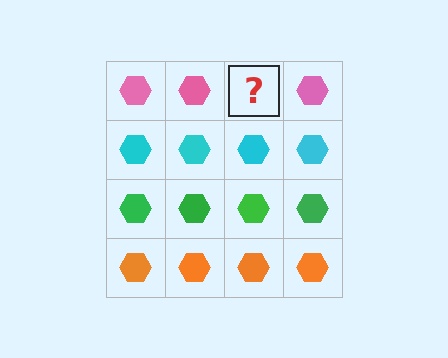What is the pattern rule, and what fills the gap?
The rule is that each row has a consistent color. The gap should be filled with a pink hexagon.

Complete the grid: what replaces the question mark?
The question mark should be replaced with a pink hexagon.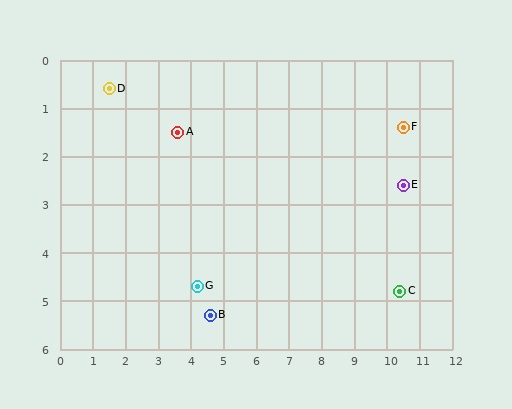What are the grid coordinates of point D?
Point D is at approximately (1.5, 0.6).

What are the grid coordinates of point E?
Point E is at approximately (10.5, 2.6).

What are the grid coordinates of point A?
Point A is at approximately (3.6, 1.5).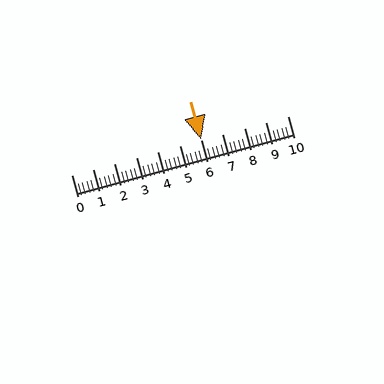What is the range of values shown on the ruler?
The ruler shows values from 0 to 10.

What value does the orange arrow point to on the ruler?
The orange arrow points to approximately 6.0.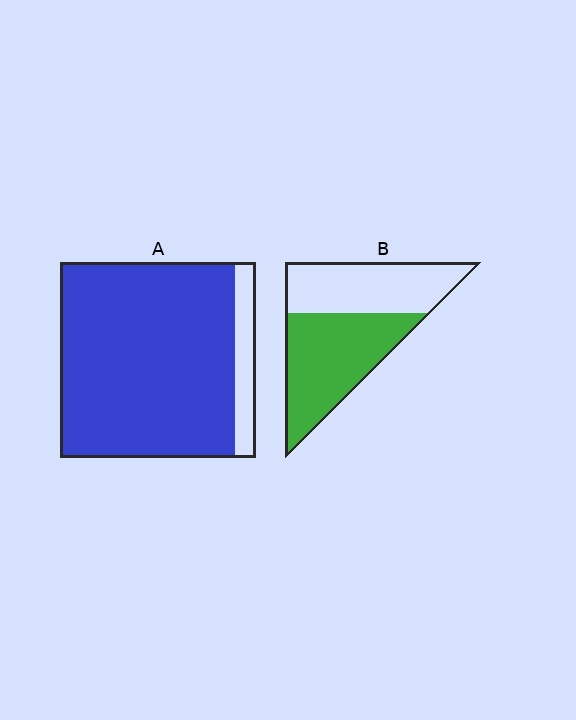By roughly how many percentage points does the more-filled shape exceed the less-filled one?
By roughly 35 percentage points (A over B).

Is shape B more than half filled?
Yes.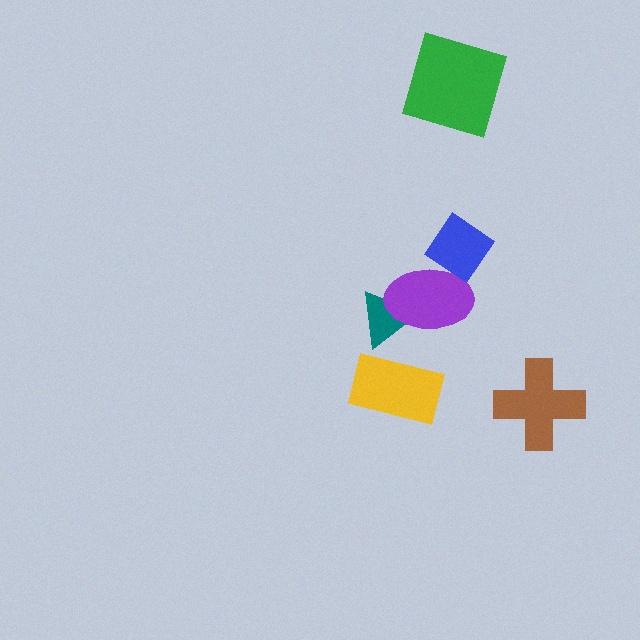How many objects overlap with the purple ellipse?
2 objects overlap with the purple ellipse.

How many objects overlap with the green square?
0 objects overlap with the green square.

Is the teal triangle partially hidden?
Yes, it is partially covered by another shape.